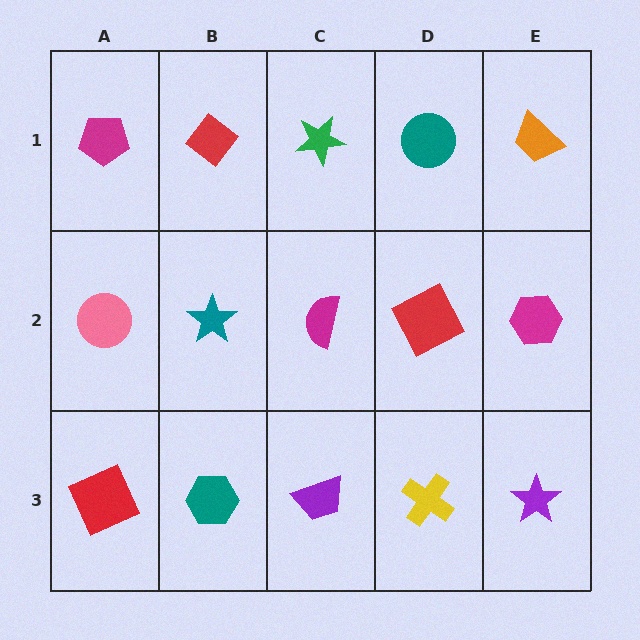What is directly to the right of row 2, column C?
A red square.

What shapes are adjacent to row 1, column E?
A magenta hexagon (row 2, column E), a teal circle (row 1, column D).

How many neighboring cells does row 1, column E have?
2.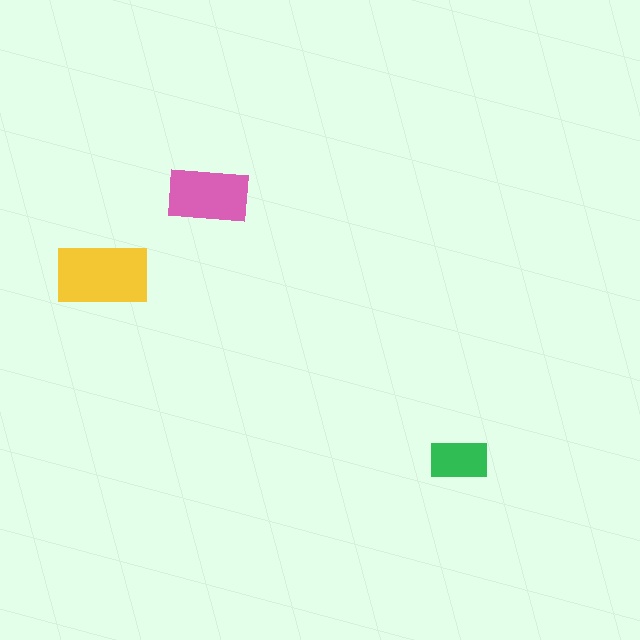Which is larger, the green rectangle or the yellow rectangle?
The yellow one.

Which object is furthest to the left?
The yellow rectangle is leftmost.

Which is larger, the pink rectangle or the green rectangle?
The pink one.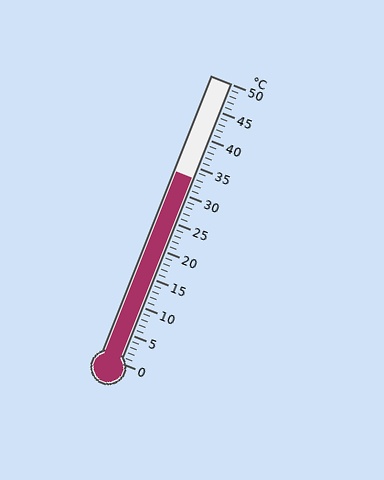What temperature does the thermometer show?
The thermometer shows approximately 33°C.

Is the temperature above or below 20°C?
The temperature is above 20°C.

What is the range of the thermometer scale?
The thermometer scale ranges from 0°C to 50°C.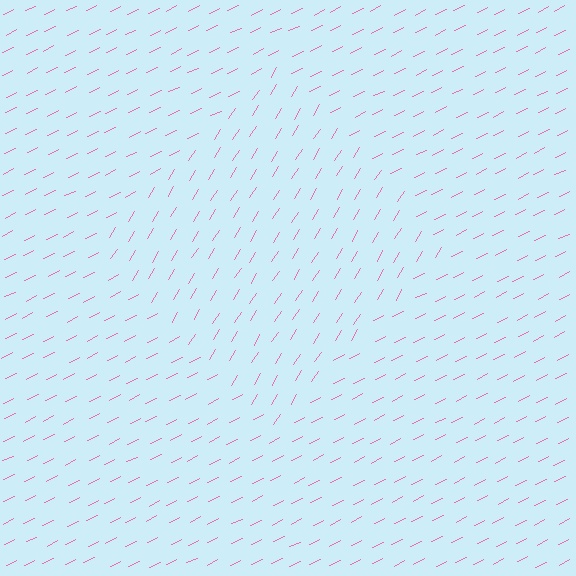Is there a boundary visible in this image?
Yes, there is a texture boundary formed by a change in line orientation.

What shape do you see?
I see a diamond.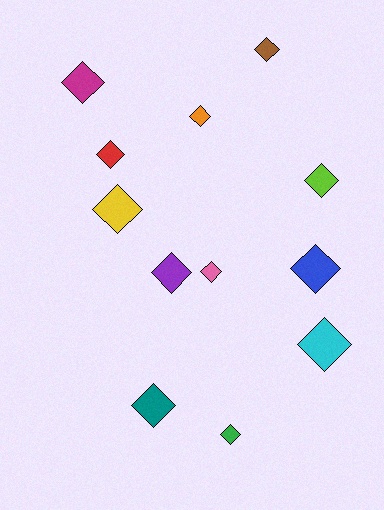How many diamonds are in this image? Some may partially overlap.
There are 12 diamonds.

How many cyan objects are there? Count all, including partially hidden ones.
There is 1 cyan object.